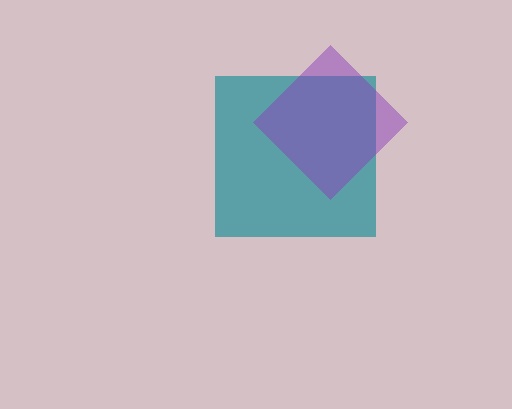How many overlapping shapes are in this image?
There are 2 overlapping shapes in the image.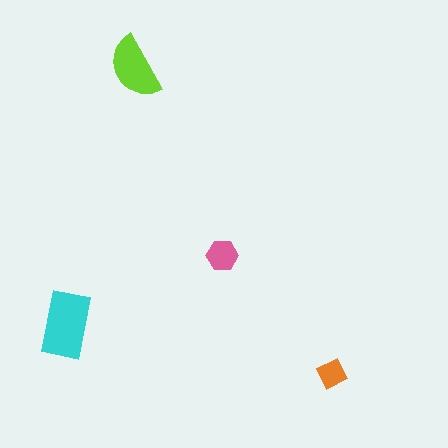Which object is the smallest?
The orange diamond.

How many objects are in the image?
There are 4 objects in the image.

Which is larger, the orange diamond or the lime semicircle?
The lime semicircle.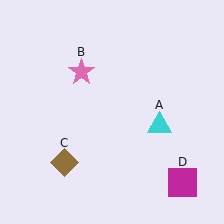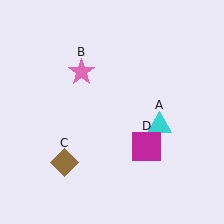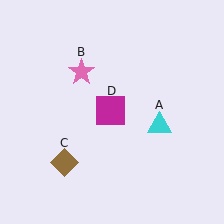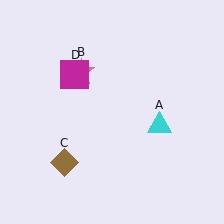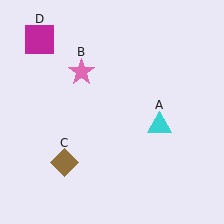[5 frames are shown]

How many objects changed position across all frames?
1 object changed position: magenta square (object D).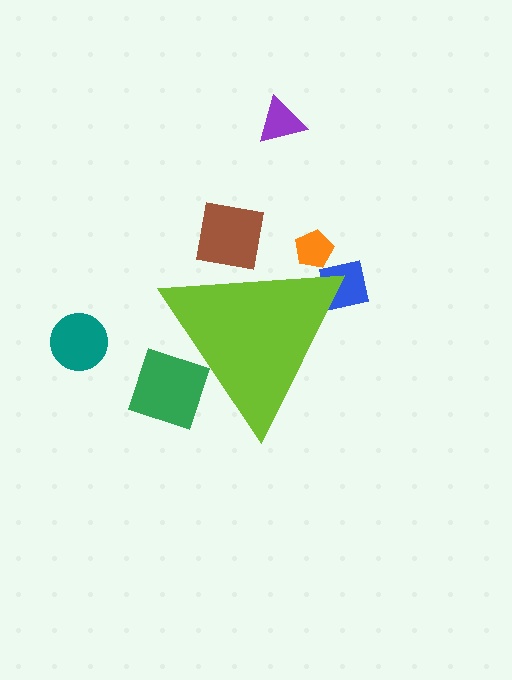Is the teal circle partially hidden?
No, the teal circle is fully visible.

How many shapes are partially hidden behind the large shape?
4 shapes are partially hidden.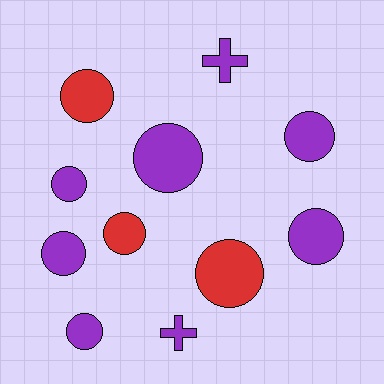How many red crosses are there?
There are no red crosses.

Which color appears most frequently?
Purple, with 8 objects.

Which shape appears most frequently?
Circle, with 9 objects.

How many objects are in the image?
There are 11 objects.